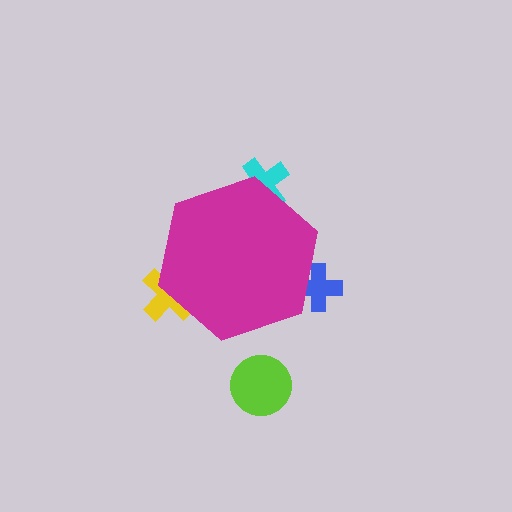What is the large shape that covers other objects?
A magenta hexagon.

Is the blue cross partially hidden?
Yes, the blue cross is partially hidden behind the magenta hexagon.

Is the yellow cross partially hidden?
Yes, the yellow cross is partially hidden behind the magenta hexagon.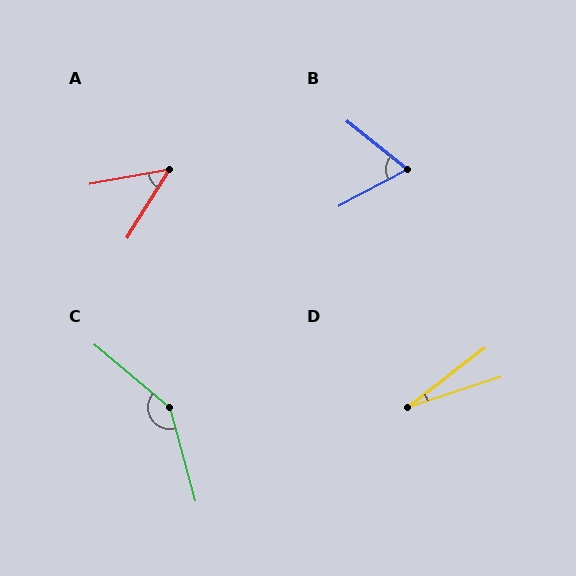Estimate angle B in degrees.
Approximately 67 degrees.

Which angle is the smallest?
D, at approximately 19 degrees.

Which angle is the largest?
C, at approximately 145 degrees.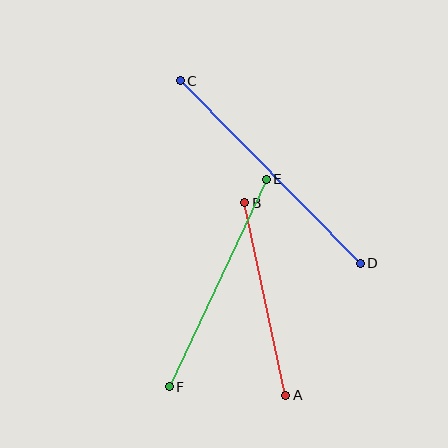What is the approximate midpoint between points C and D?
The midpoint is at approximately (270, 172) pixels.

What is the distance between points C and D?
The distance is approximately 256 pixels.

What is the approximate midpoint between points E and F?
The midpoint is at approximately (218, 283) pixels.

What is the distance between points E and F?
The distance is approximately 229 pixels.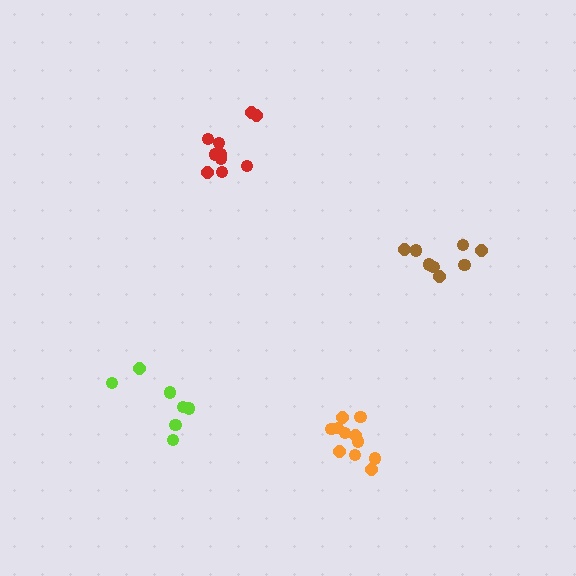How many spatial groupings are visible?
There are 4 spatial groupings.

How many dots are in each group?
Group 1: 11 dots, Group 2: 8 dots, Group 3: 10 dots, Group 4: 7 dots (36 total).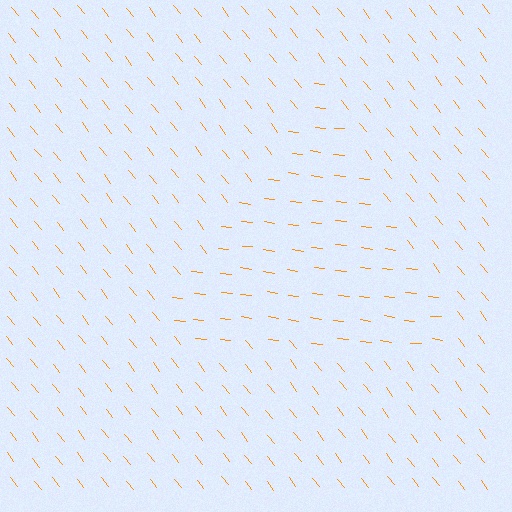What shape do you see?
I see a triangle.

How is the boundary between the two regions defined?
The boundary is defined purely by a change in line orientation (approximately 45 degrees difference). All lines are the same color and thickness.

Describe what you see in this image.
The image is filled with small orange line segments. A triangle region in the image has lines oriented differently from the surrounding lines, creating a visible texture boundary.